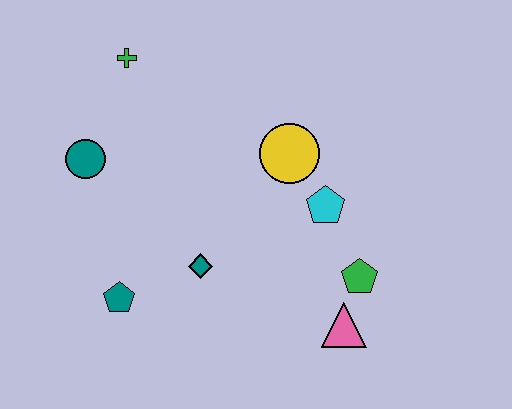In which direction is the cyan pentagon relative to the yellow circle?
The cyan pentagon is below the yellow circle.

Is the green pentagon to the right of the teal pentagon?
Yes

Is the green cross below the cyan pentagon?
No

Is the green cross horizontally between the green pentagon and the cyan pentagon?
No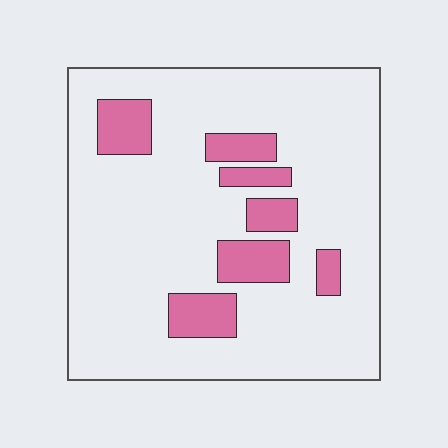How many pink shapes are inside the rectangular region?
7.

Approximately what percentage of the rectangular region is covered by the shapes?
Approximately 15%.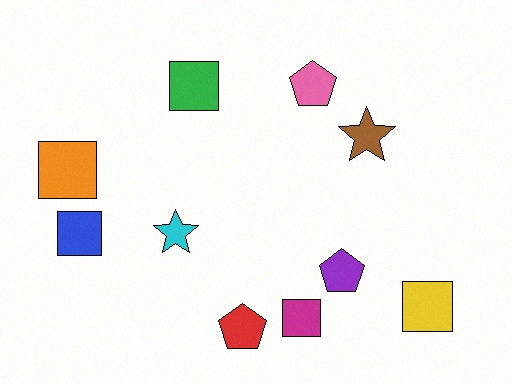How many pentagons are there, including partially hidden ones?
There are 3 pentagons.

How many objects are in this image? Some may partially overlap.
There are 10 objects.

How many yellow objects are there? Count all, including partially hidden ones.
There is 1 yellow object.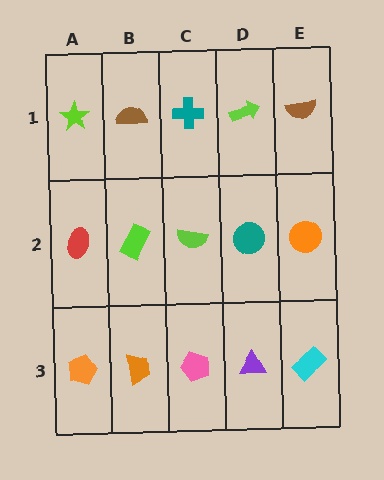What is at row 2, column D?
A teal circle.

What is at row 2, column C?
A lime semicircle.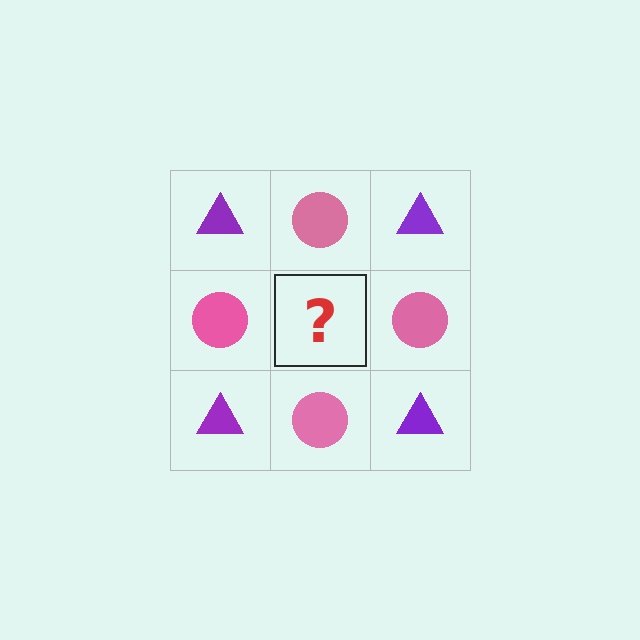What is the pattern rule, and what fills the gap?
The rule is that it alternates purple triangle and pink circle in a checkerboard pattern. The gap should be filled with a purple triangle.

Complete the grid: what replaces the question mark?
The question mark should be replaced with a purple triangle.